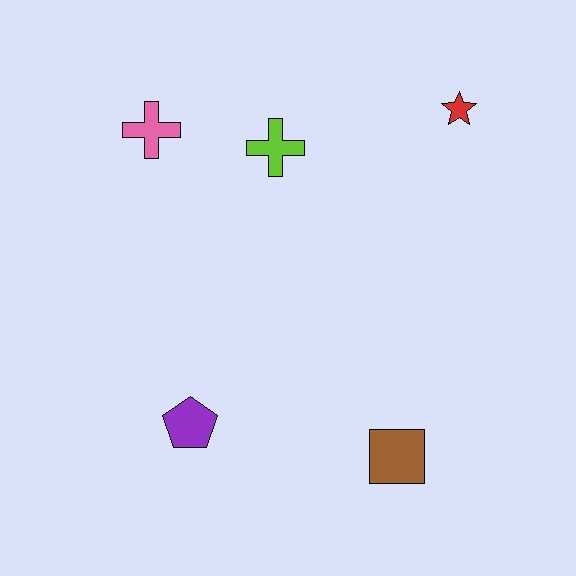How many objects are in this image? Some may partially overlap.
There are 5 objects.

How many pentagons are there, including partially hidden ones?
There is 1 pentagon.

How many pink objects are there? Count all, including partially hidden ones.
There is 1 pink object.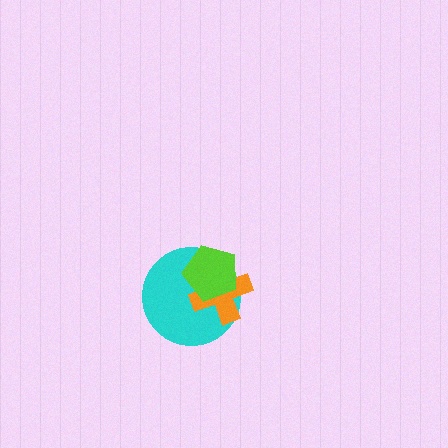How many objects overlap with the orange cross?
2 objects overlap with the orange cross.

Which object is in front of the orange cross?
The lime pentagon is in front of the orange cross.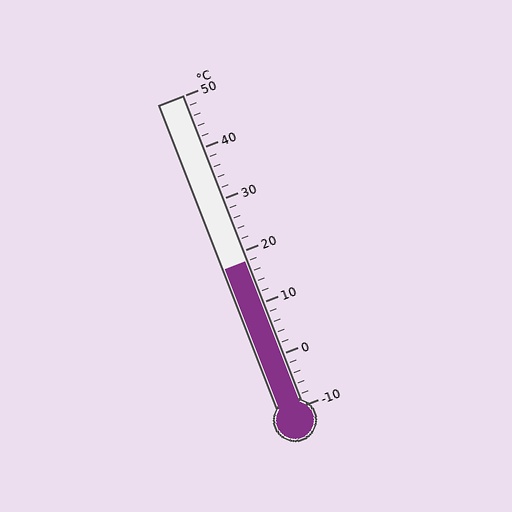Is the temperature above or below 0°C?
The temperature is above 0°C.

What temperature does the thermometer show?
The thermometer shows approximately 18°C.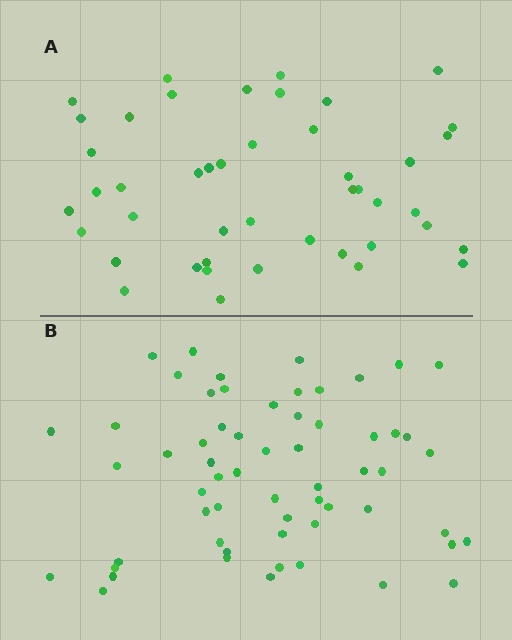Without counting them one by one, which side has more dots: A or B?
Region B (the bottom region) has more dots.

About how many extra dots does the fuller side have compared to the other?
Region B has approximately 15 more dots than region A.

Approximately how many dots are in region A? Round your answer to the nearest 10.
About 40 dots. (The exact count is 45, which rounds to 40.)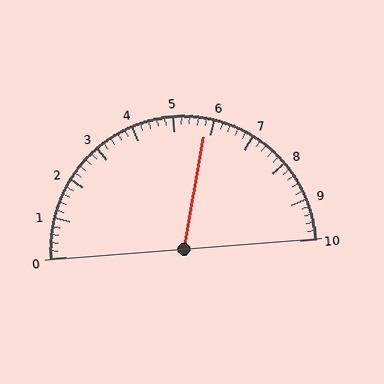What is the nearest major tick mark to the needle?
The nearest major tick mark is 6.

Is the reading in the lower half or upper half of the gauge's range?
The reading is in the upper half of the range (0 to 10).